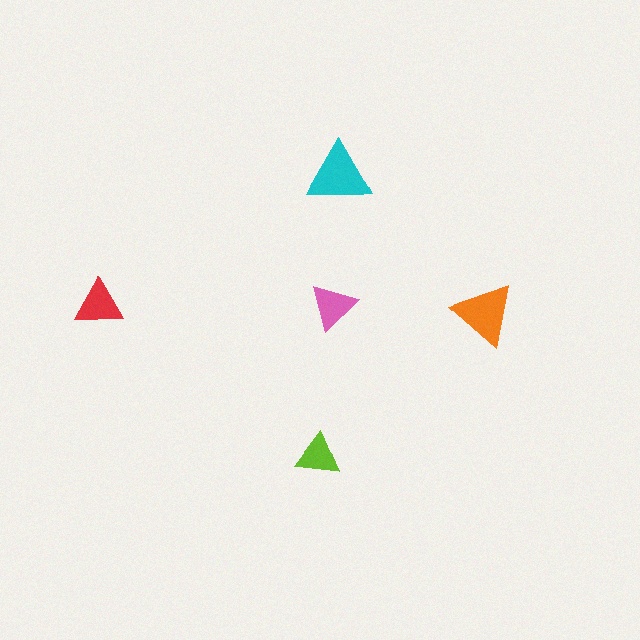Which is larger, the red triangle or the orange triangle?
The orange one.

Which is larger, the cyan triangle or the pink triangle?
The cyan one.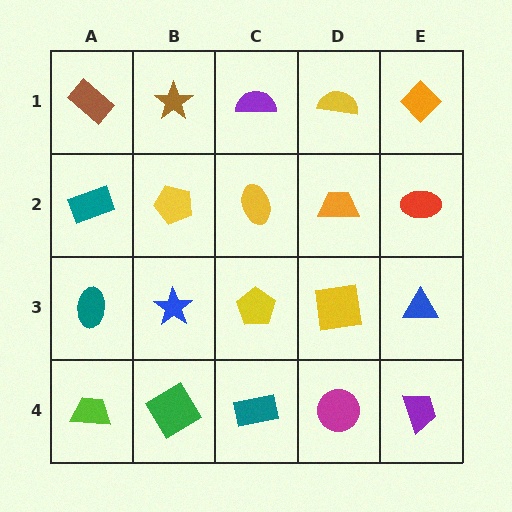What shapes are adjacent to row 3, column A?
A teal rectangle (row 2, column A), a lime trapezoid (row 4, column A), a blue star (row 3, column B).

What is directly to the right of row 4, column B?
A teal rectangle.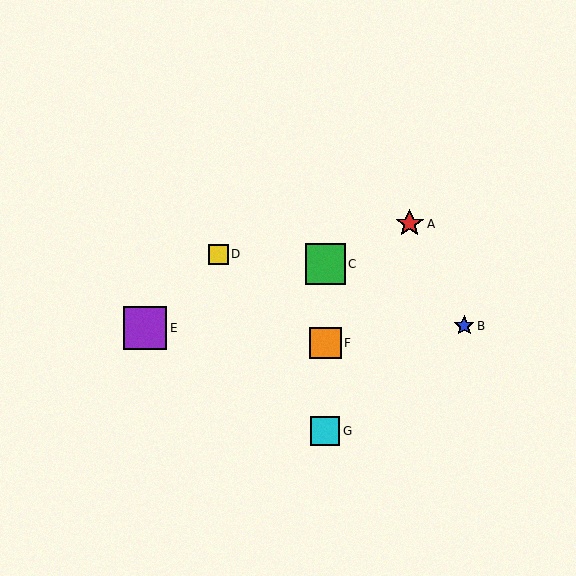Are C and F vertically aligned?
Yes, both are at x≈325.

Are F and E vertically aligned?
No, F is at x≈325 and E is at x≈145.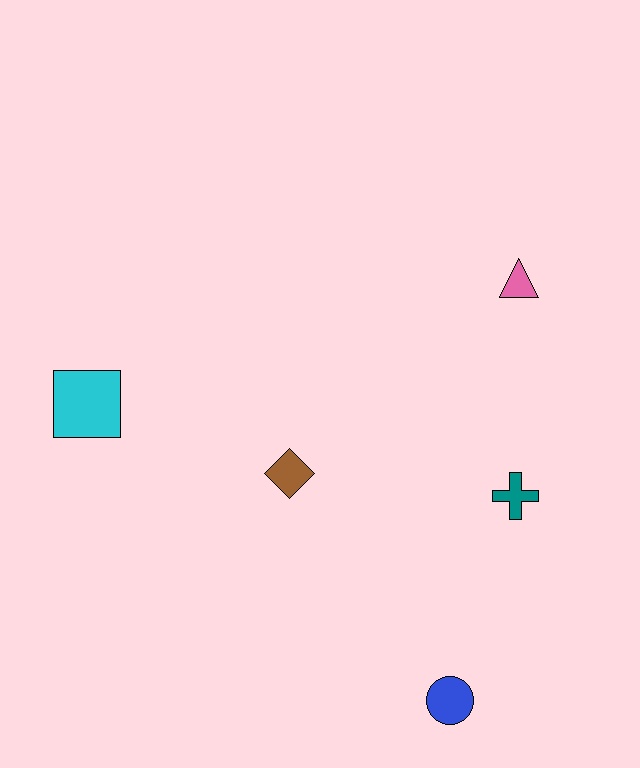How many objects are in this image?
There are 5 objects.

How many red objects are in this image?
There are no red objects.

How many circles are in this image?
There is 1 circle.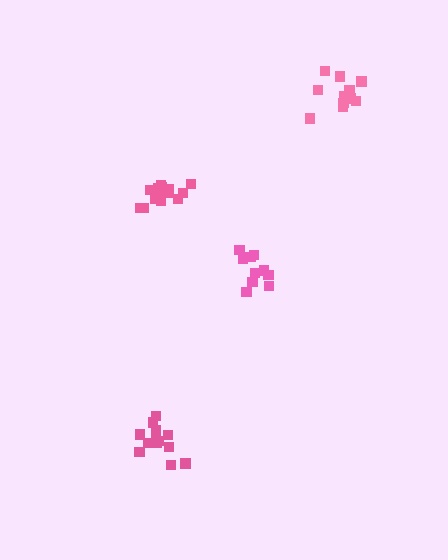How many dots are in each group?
Group 1: 17 dots, Group 2: 14 dots, Group 3: 13 dots, Group 4: 12 dots (56 total).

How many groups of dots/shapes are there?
There are 4 groups.